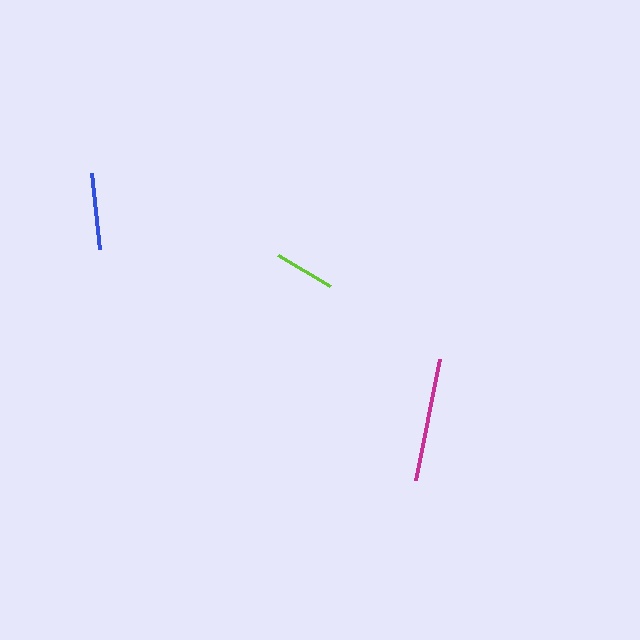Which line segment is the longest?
The magenta line is the longest at approximately 123 pixels.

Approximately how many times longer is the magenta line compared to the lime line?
The magenta line is approximately 2.0 times the length of the lime line.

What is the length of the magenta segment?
The magenta segment is approximately 123 pixels long.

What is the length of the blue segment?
The blue segment is approximately 76 pixels long.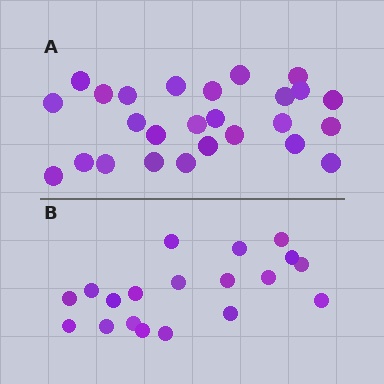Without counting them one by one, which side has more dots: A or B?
Region A (the top region) has more dots.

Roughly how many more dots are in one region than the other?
Region A has roughly 8 or so more dots than region B.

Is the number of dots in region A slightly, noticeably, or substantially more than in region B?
Region A has noticeably more, but not dramatically so. The ratio is roughly 1.4 to 1.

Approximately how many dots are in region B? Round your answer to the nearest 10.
About 20 dots. (The exact count is 19, which rounds to 20.)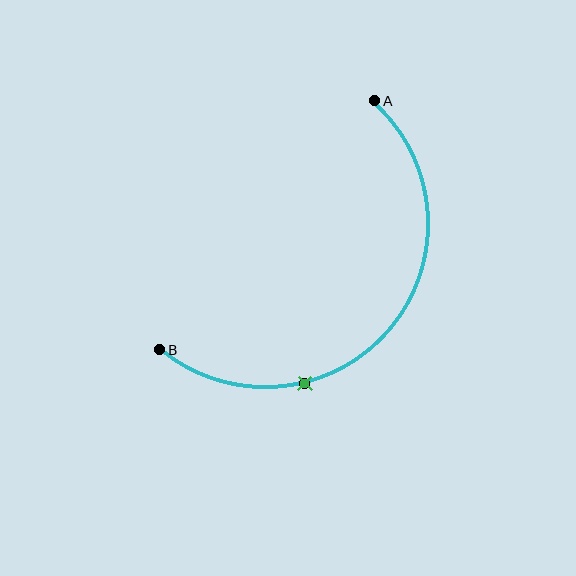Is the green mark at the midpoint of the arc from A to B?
No. The green mark lies on the arc but is closer to endpoint B. The arc midpoint would be at the point on the curve equidistant along the arc from both A and B.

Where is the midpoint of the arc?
The arc midpoint is the point on the curve farthest from the straight line joining A and B. It sits below and to the right of that line.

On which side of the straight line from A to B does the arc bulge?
The arc bulges below and to the right of the straight line connecting A and B.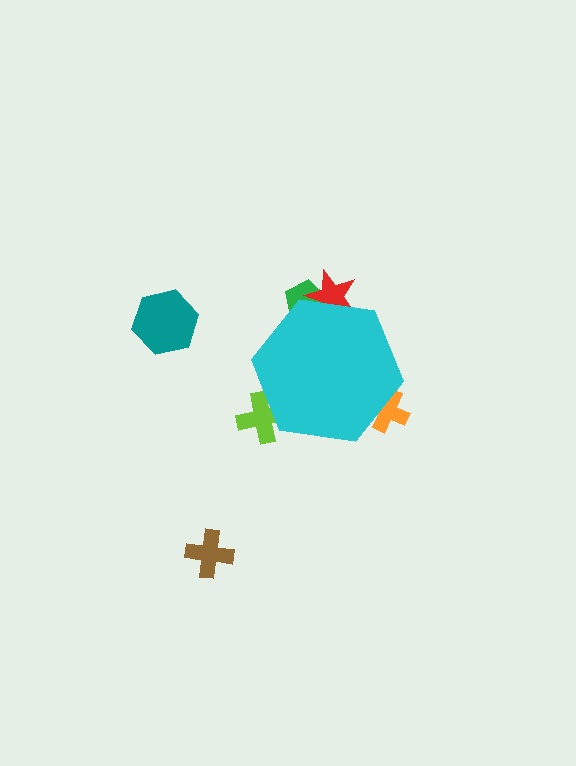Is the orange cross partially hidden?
Yes, the orange cross is partially hidden behind the cyan hexagon.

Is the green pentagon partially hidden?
Yes, the green pentagon is partially hidden behind the cyan hexagon.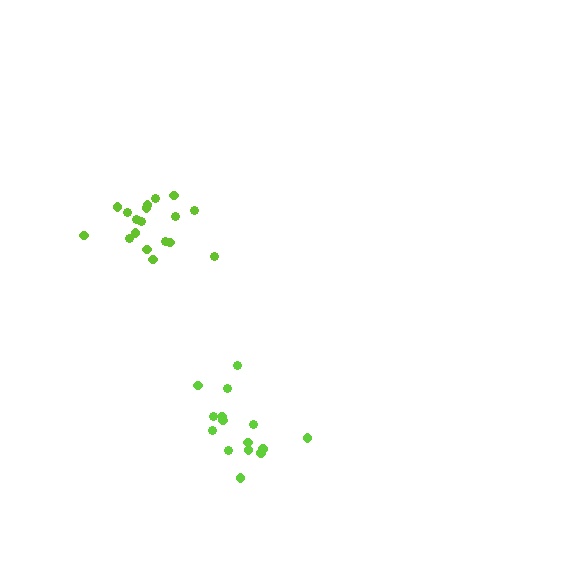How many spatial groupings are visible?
There are 2 spatial groupings.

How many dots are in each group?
Group 1: 18 dots, Group 2: 15 dots (33 total).